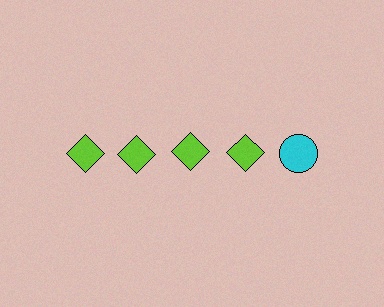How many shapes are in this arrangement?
There are 5 shapes arranged in a grid pattern.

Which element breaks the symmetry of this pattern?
The cyan circle in the top row, rightmost column breaks the symmetry. All other shapes are lime diamonds.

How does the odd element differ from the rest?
It differs in both color (cyan instead of lime) and shape (circle instead of diamond).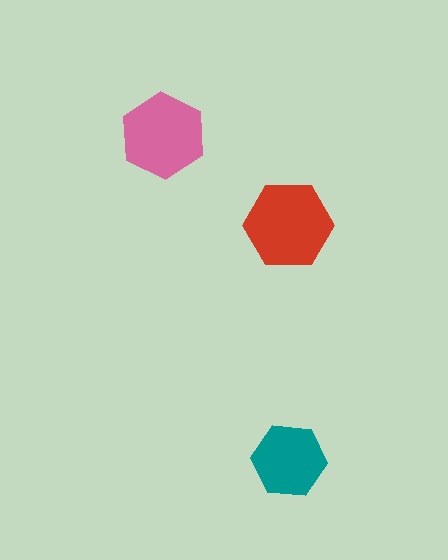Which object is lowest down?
The teal hexagon is bottommost.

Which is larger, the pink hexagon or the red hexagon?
The red one.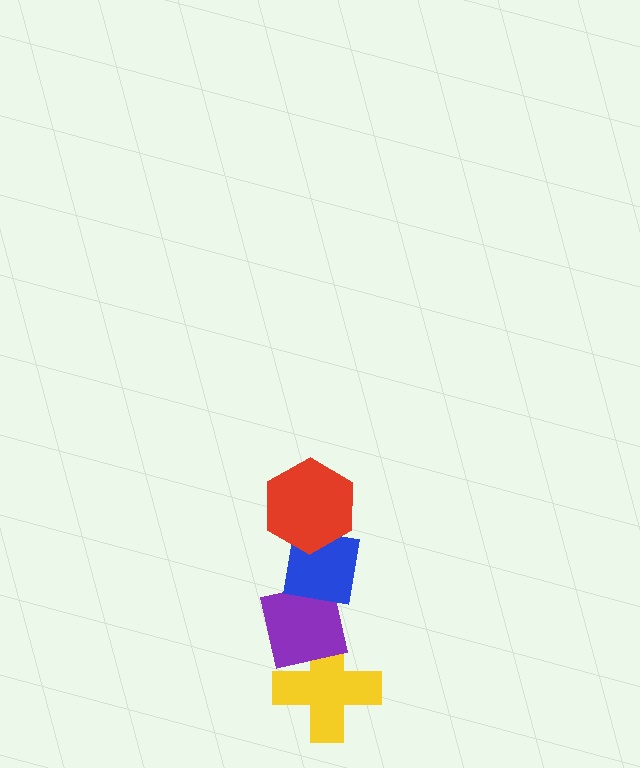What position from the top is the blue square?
The blue square is 2nd from the top.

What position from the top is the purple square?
The purple square is 3rd from the top.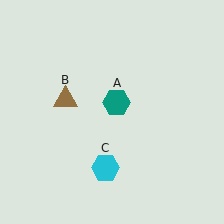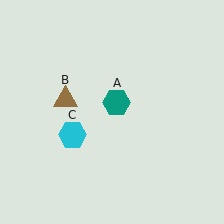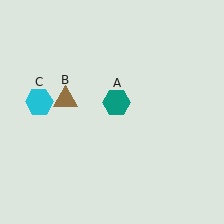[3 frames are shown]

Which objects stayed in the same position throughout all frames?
Teal hexagon (object A) and brown triangle (object B) remained stationary.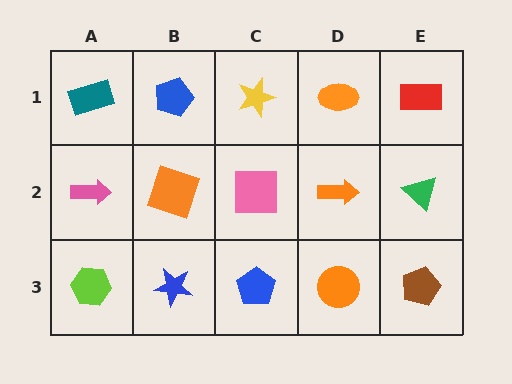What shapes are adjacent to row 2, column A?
A teal rectangle (row 1, column A), a lime hexagon (row 3, column A), an orange square (row 2, column B).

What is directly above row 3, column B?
An orange square.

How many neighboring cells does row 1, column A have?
2.